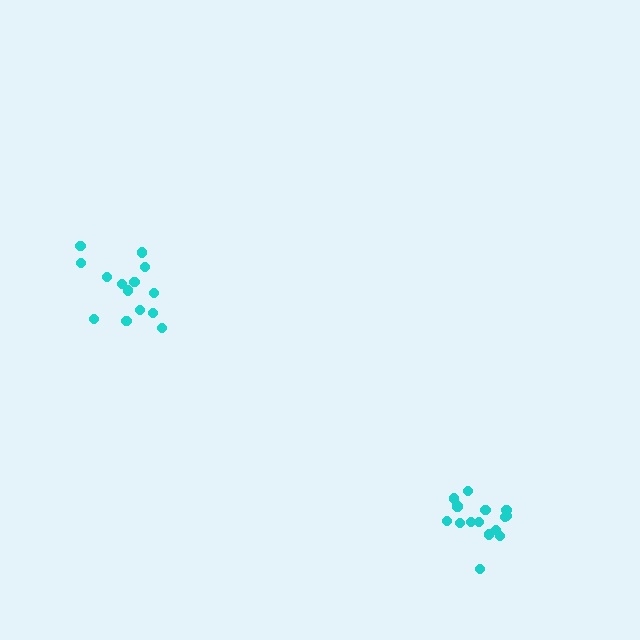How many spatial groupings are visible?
There are 2 spatial groupings.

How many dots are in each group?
Group 1: 14 dots, Group 2: 15 dots (29 total).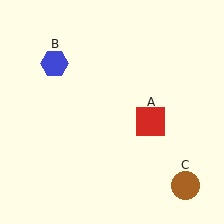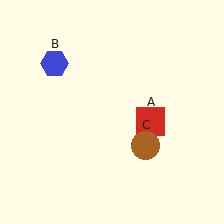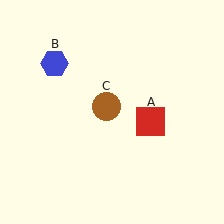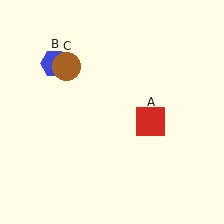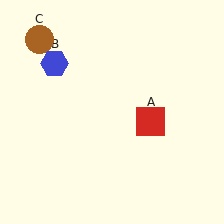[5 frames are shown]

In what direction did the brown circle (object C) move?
The brown circle (object C) moved up and to the left.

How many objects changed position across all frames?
1 object changed position: brown circle (object C).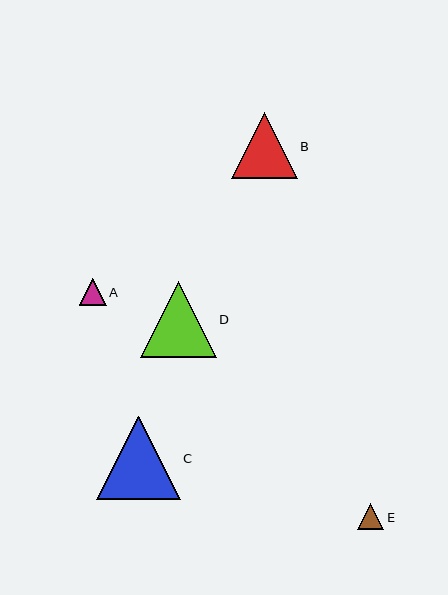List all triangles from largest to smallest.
From largest to smallest: C, D, B, A, E.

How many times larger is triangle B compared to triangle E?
Triangle B is approximately 2.5 times the size of triangle E.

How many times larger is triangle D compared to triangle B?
Triangle D is approximately 1.1 times the size of triangle B.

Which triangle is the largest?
Triangle C is the largest with a size of approximately 83 pixels.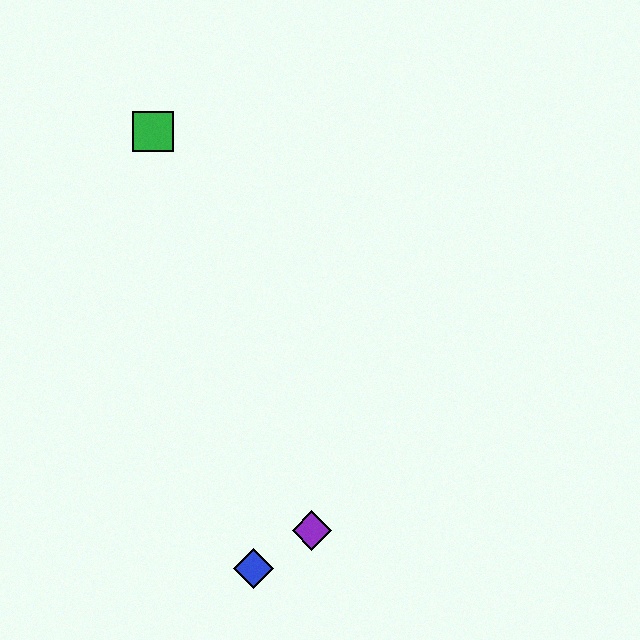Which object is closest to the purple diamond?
The blue diamond is closest to the purple diamond.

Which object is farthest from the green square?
The blue diamond is farthest from the green square.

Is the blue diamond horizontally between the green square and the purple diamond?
Yes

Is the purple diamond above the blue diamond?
Yes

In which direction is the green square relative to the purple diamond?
The green square is above the purple diamond.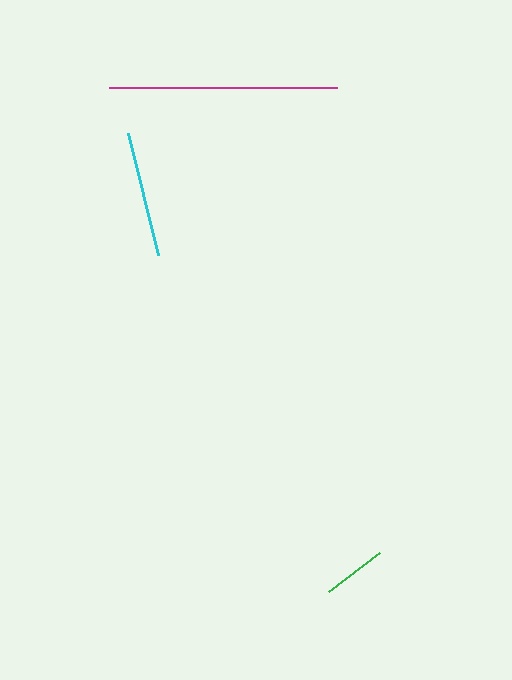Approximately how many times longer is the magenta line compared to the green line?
The magenta line is approximately 3.6 times the length of the green line.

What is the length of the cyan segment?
The cyan segment is approximately 126 pixels long.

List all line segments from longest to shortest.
From longest to shortest: magenta, cyan, green.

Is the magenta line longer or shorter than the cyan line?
The magenta line is longer than the cyan line.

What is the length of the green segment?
The green segment is approximately 64 pixels long.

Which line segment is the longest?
The magenta line is the longest at approximately 228 pixels.